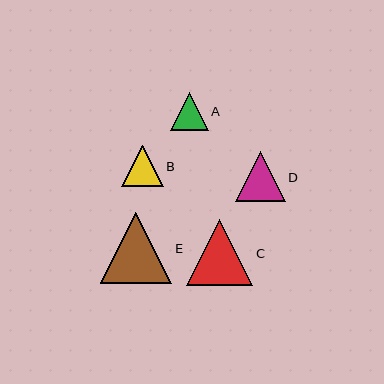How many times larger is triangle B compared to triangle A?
Triangle B is approximately 1.1 times the size of triangle A.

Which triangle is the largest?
Triangle E is the largest with a size of approximately 72 pixels.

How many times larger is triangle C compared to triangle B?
Triangle C is approximately 1.6 times the size of triangle B.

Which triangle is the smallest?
Triangle A is the smallest with a size of approximately 37 pixels.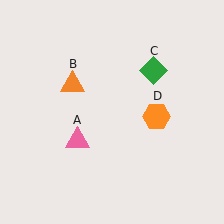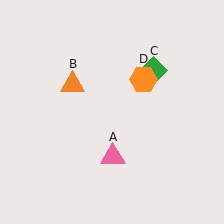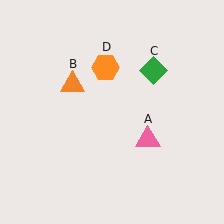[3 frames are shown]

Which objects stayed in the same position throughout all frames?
Orange triangle (object B) and green diamond (object C) remained stationary.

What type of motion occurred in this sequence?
The pink triangle (object A), orange hexagon (object D) rotated counterclockwise around the center of the scene.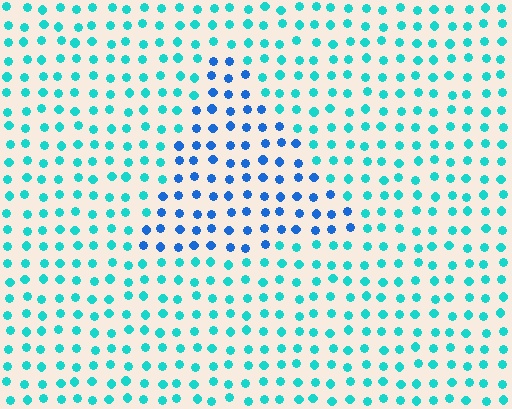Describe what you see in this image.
The image is filled with small cyan elements in a uniform arrangement. A triangle-shaped region is visible where the elements are tinted to a slightly different hue, forming a subtle color boundary.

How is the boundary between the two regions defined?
The boundary is defined purely by a slight shift in hue (about 38 degrees). Spacing, size, and orientation are identical on both sides.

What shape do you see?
I see a triangle.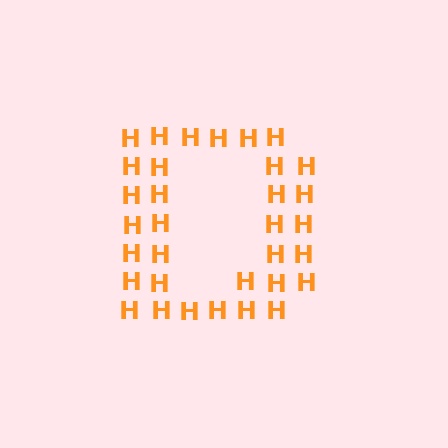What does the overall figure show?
The overall figure shows the letter D.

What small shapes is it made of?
It is made of small letter H's.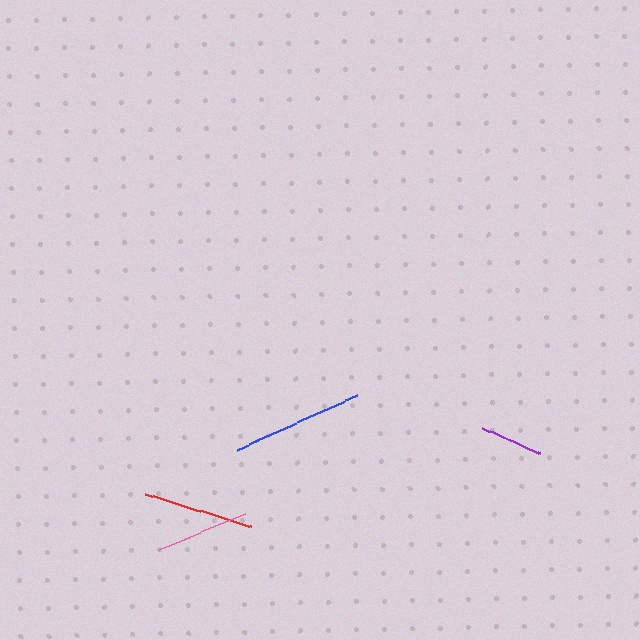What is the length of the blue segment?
The blue segment is approximately 132 pixels long.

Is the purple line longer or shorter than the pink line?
The pink line is longer than the purple line.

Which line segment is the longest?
The blue line is the longest at approximately 132 pixels.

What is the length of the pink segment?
The pink segment is approximately 94 pixels long.